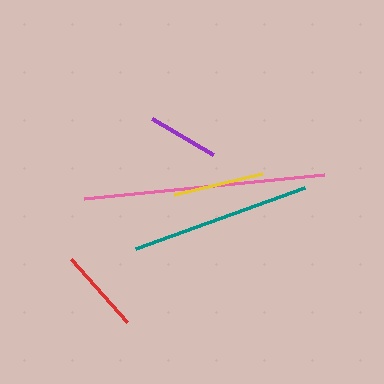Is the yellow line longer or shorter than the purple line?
The yellow line is longer than the purple line.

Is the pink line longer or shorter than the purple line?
The pink line is longer than the purple line.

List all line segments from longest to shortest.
From longest to shortest: pink, teal, yellow, red, purple.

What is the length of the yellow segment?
The yellow segment is approximately 90 pixels long.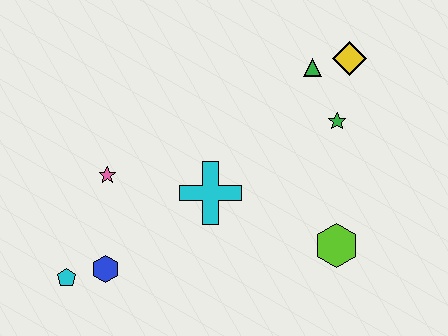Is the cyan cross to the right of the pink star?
Yes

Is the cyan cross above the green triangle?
No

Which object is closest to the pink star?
The blue hexagon is closest to the pink star.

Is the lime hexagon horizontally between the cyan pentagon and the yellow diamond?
Yes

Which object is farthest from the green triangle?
The cyan pentagon is farthest from the green triangle.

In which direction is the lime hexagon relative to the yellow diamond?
The lime hexagon is below the yellow diamond.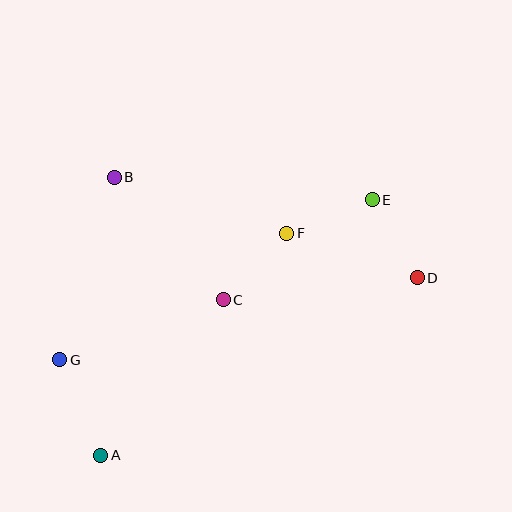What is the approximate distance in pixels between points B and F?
The distance between B and F is approximately 181 pixels.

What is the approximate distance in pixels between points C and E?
The distance between C and E is approximately 179 pixels.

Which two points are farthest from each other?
Points A and E are farthest from each other.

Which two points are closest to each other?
Points D and E are closest to each other.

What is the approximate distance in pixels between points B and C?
The distance between B and C is approximately 164 pixels.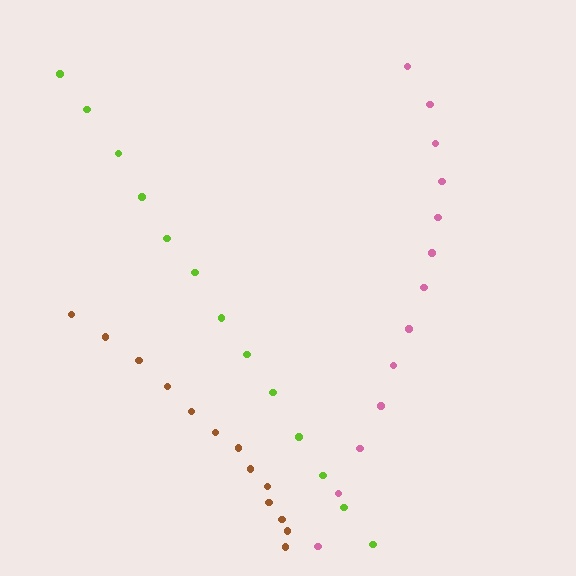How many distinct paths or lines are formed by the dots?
There are 3 distinct paths.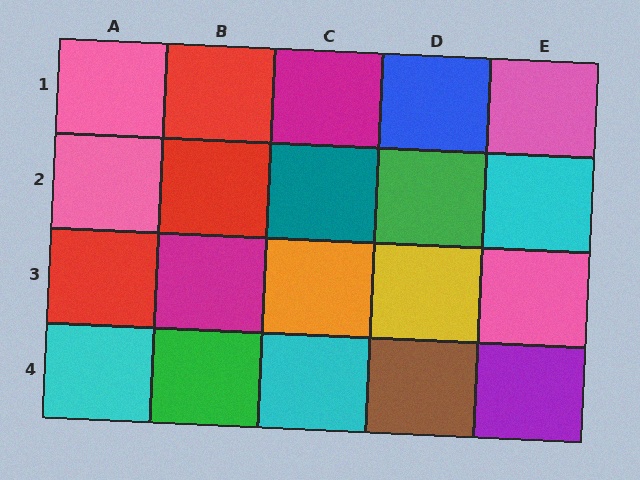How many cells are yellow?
1 cell is yellow.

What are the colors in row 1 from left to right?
Pink, red, magenta, blue, pink.